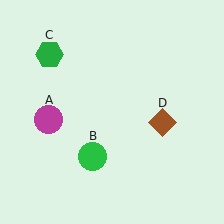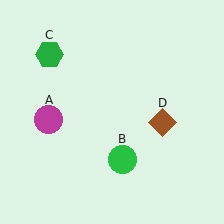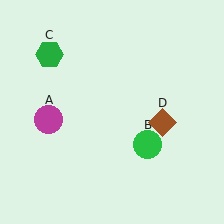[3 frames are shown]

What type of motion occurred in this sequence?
The green circle (object B) rotated counterclockwise around the center of the scene.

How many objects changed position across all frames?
1 object changed position: green circle (object B).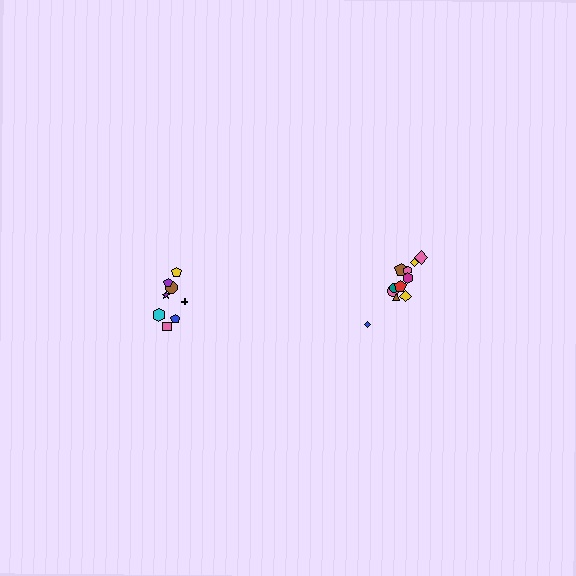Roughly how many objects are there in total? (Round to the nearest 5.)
Roughly 20 objects in total.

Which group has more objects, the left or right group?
The right group.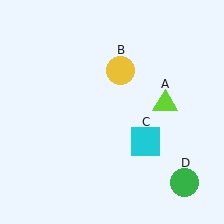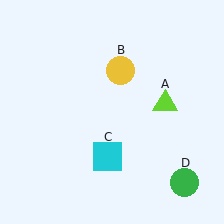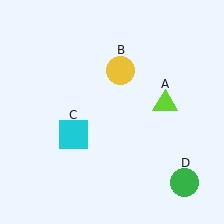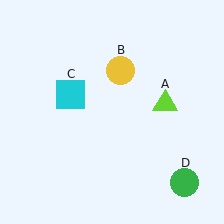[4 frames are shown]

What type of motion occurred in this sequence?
The cyan square (object C) rotated clockwise around the center of the scene.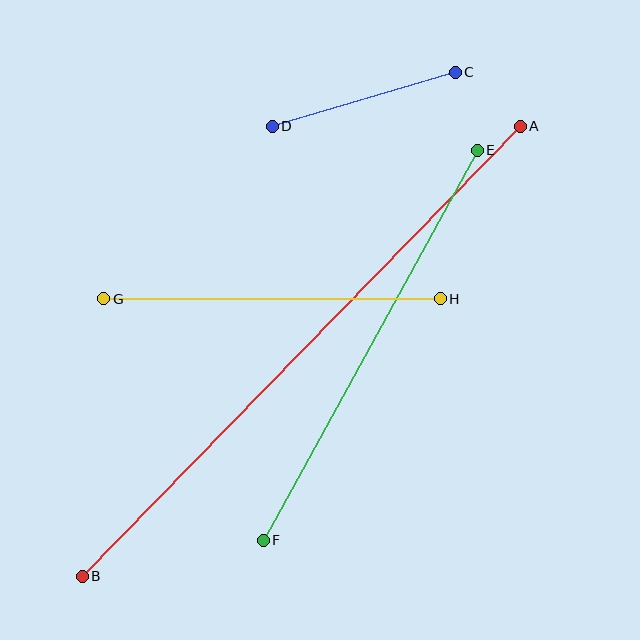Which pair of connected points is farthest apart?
Points A and B are farthest apart.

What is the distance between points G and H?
The distance is approximately 337 pixels.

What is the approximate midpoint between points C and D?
The midpoint is at approximately (364, 99) pixels.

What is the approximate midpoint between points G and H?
The midpoint is at approximately (272, 299) pixels.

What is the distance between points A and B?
The distance is approximately 628 pixels.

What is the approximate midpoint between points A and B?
The midpoint is at approximately (301, 351) pixels.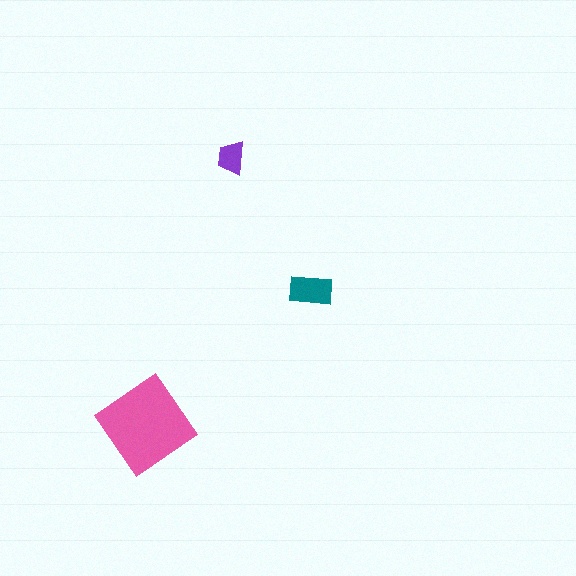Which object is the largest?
The pink diamond.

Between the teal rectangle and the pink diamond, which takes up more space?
The pink diamond.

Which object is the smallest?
The purple trapezoid.